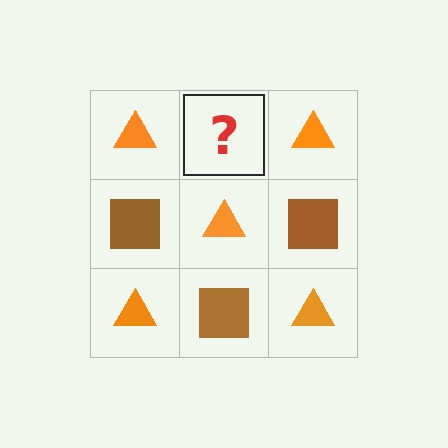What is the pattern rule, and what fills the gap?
The rule is that it alternates orange triangle and brown square in a checkerboard pattern. The gap should be filled with a brown square.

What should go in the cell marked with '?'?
The missing cell should contain a brown square.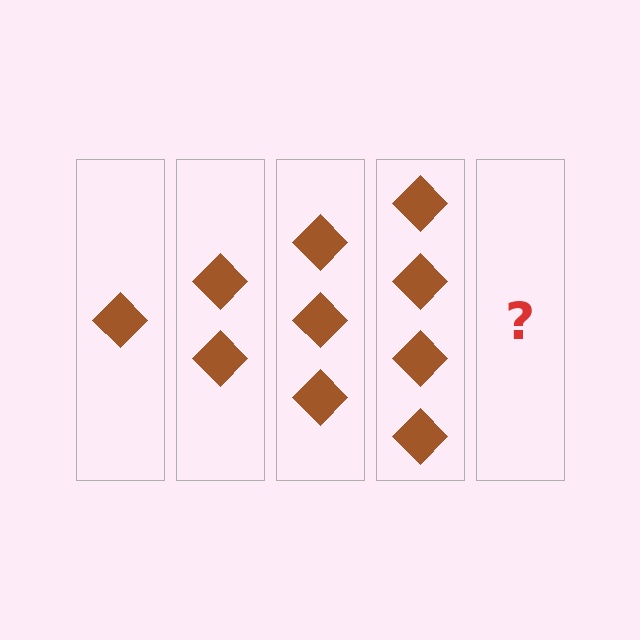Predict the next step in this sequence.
The next step is 5 diamonds.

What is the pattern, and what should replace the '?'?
The pattern is that each step adds one more diamond. The '?' should be 5 diamonds.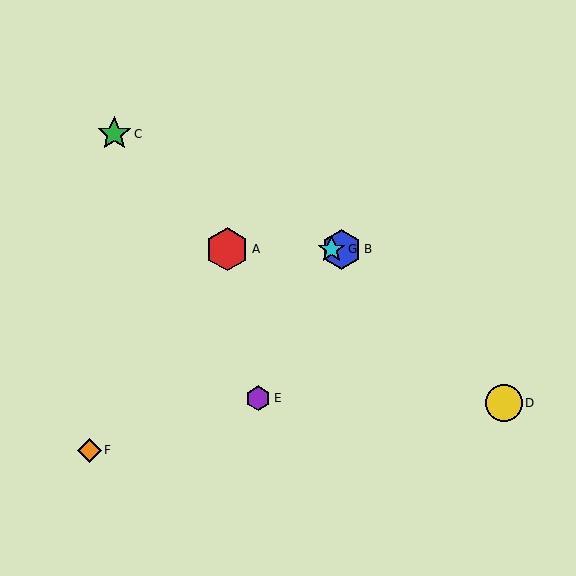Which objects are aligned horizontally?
Objects A, B, G are aligned horizontally.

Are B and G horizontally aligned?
Yes, both are at y≈249.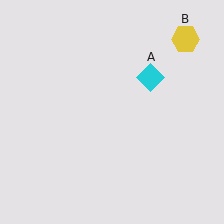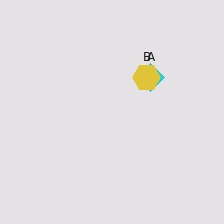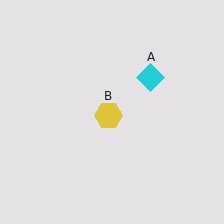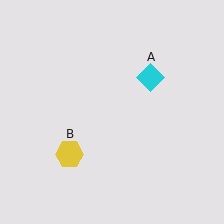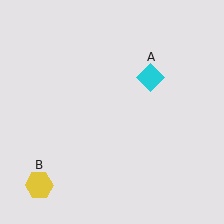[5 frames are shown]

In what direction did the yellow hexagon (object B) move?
The yellow hexagon (object B) moved down and to the left.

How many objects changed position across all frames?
1 object changed position: yellow hexagon (object B).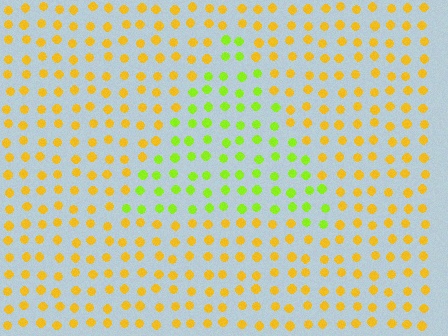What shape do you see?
I see a triangle.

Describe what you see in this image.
The image is filled with small yellow elements in a uniform arrangement. A triangle-shaped region is visible where the elements are tinted to a slightly different hue, forming a subtle color boundary.